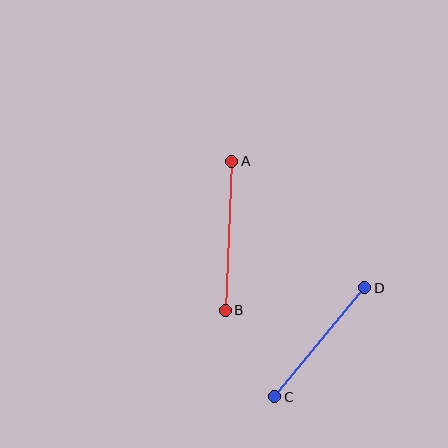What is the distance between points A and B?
The distance is approximately 149 pixels.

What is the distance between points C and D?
The distance is approximately 141 pixels.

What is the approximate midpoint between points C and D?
The midpoint is at approximately (320, 342) pixels.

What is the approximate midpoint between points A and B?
The midpoint is at approximately (228, 236) pixels.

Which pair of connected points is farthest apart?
Points A and B are farthest apart.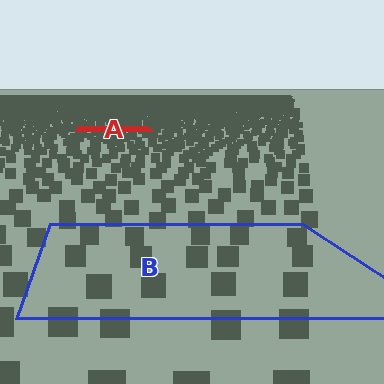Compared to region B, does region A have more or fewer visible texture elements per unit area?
Region A has more texture elements per unit area — they are packed more densely because it is farther away.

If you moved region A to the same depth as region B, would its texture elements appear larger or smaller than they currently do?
They would appear larger. At a closer depth, the same texture elements are projected at a bigger on-screen size.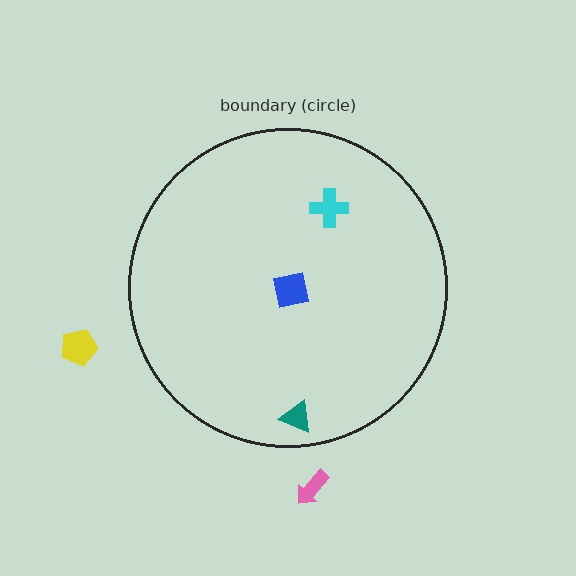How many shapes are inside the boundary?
3 inside, 2 outside.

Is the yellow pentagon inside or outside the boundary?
Outside.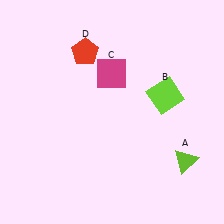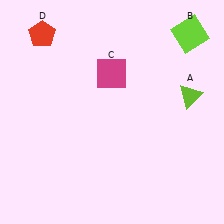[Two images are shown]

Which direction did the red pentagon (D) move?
The red pentagon (D) moved left.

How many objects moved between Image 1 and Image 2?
3 objects moved between the two images.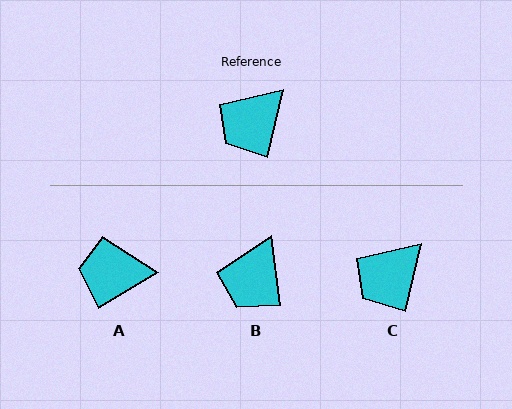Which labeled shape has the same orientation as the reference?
C.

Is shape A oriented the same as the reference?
No, it is off by about 46 degrees.